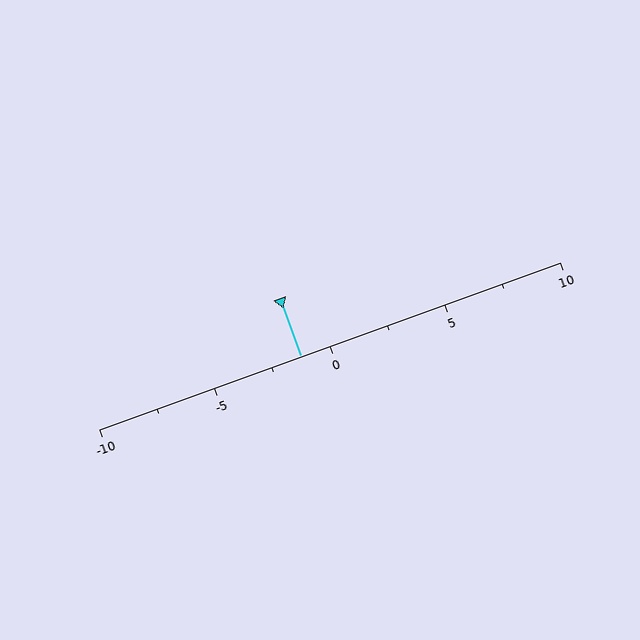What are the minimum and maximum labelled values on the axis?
The axis runs from -10 to 10.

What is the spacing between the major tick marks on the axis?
The major ticks are spaced 5 apart.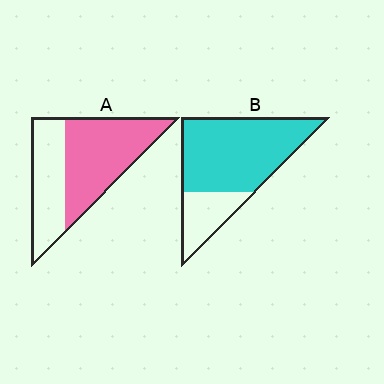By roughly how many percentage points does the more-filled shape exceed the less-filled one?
By roughly 15 percentage points (B over A).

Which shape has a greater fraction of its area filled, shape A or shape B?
Shape B.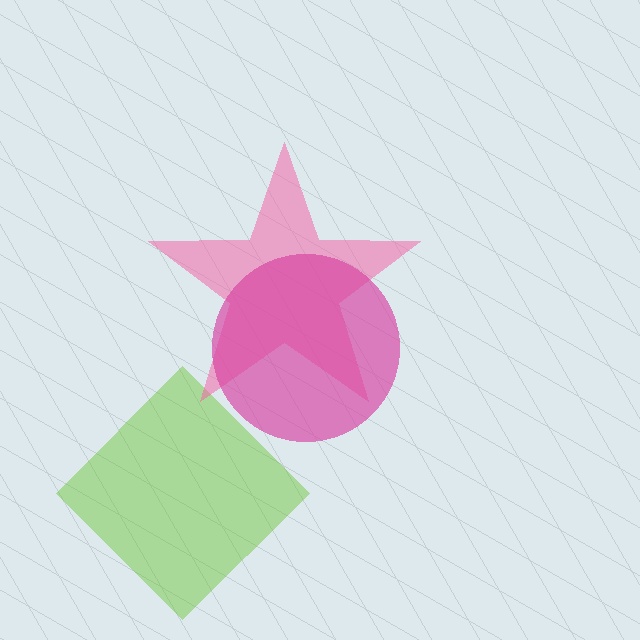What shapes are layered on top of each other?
The layered shapes are: a lime diamond, a pink star, a magenta circle.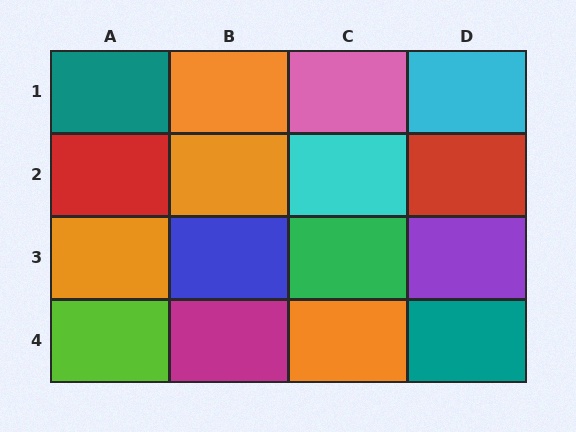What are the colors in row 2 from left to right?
Red, orange, cyan, red.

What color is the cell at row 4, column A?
Lime.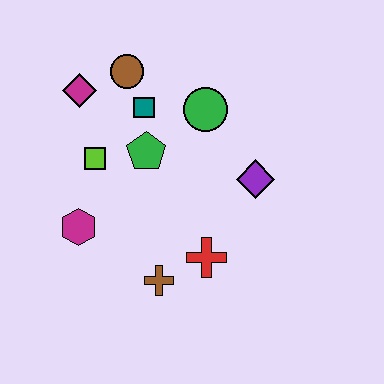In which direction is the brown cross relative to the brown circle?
The brown cross is below the brown circle.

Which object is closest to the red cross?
The brown cross is closest to the red cross.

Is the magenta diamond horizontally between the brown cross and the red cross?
No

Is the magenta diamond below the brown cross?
No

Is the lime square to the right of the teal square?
No